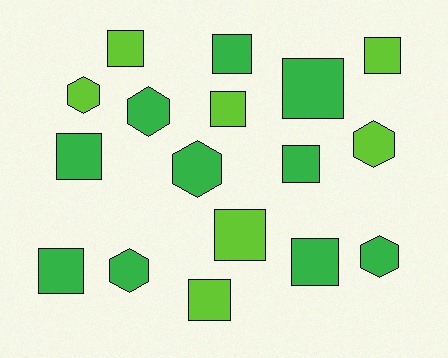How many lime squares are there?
There are 5 lime squares.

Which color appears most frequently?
Green, with 10 objects.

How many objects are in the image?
There are 17 objects.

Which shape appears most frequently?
Square, with 11 objects.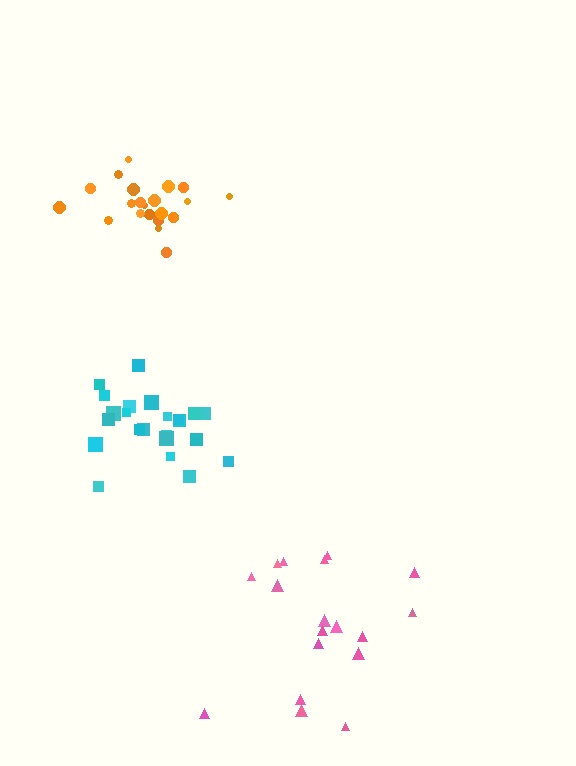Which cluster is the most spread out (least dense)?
Pink.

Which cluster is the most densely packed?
Orange.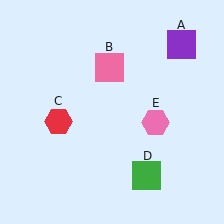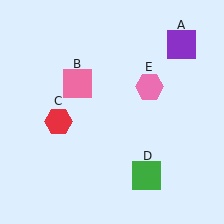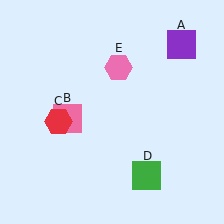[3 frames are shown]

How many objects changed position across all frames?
2 objects changed position: pink square (object B), pink hexagon (object E).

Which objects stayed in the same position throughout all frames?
Purple square (object A) and red hexagon (object C) and green square (object D) remained stationary.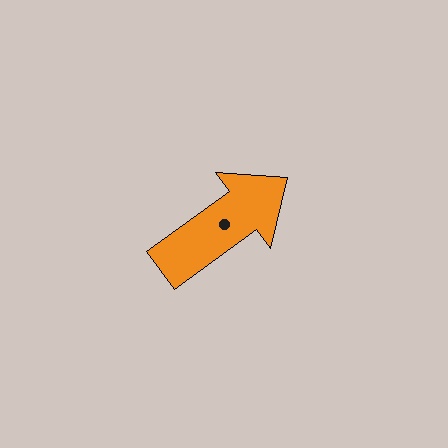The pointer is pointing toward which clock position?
Roughly 2 o'clock.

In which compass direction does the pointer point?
Northeast.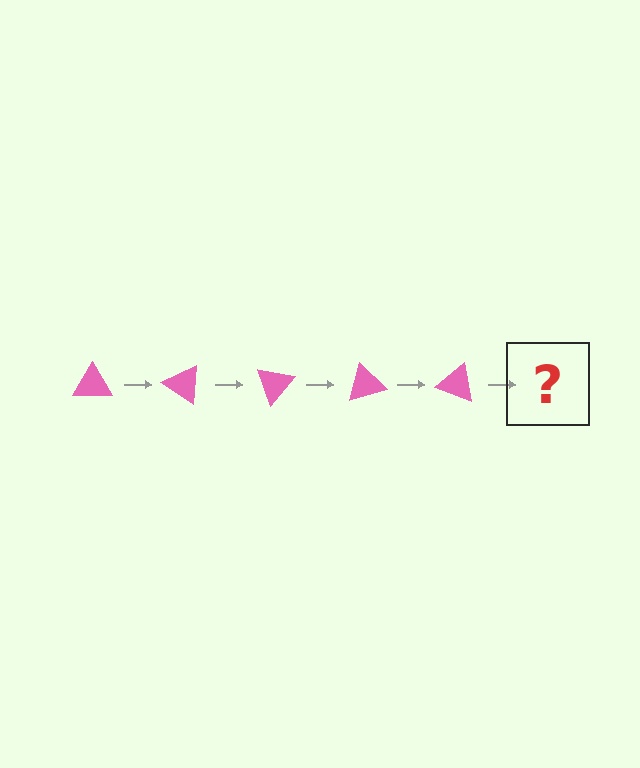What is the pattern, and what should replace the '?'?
The pattern is that the triangle rotates 35 degrees each step. The '?' should be a pink triangle rotated 175 degrees.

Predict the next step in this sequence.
The next step is a pink triangle rotated 175 degrees.